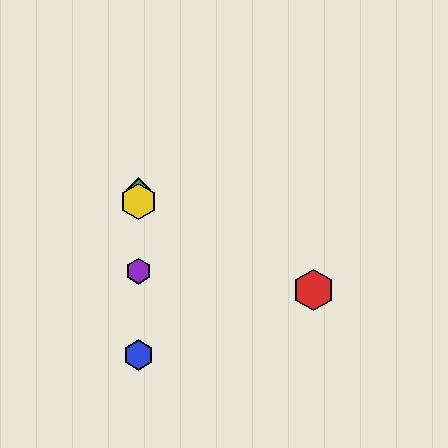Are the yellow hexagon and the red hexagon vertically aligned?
No, the yellow hexagon is at x≈139 and the red hexagon is at x≈314.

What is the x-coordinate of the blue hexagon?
The blue hexagon is at x≈139.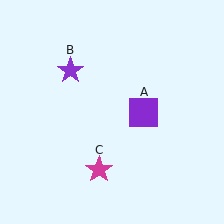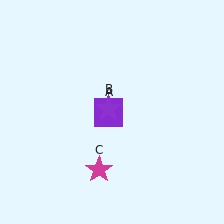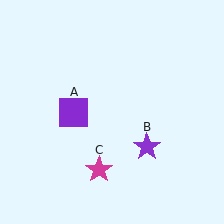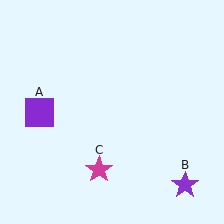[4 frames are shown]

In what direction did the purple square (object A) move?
The purple square (object A) moved left.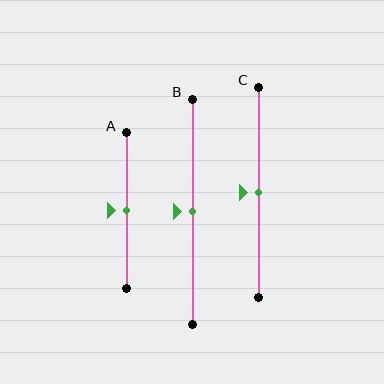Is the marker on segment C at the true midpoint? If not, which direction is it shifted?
Yes, the marker on segment C is at the true midpoint.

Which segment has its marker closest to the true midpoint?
Segment A has its marker closest to the true midpoint.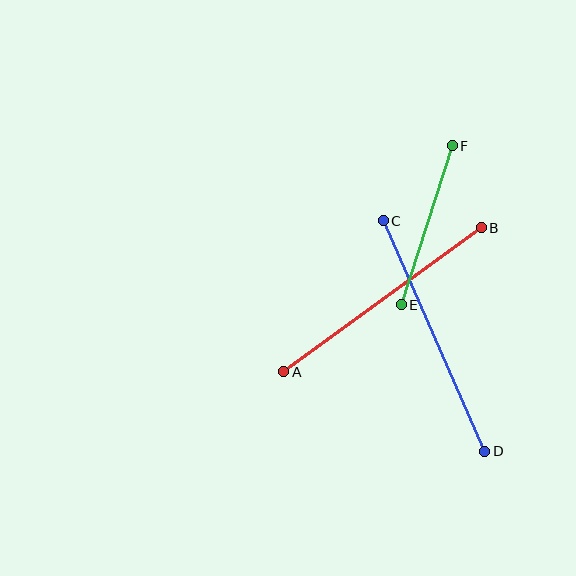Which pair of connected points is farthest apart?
Points C and D are farthest apart.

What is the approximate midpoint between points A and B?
The midpoint is at approximately (383, 300) pixels.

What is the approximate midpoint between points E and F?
The midpoint is at approximately (427, 225) pixels.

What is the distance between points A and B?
The distance is approximately 245 pixels.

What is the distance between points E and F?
The distance is approximately 167 pixels.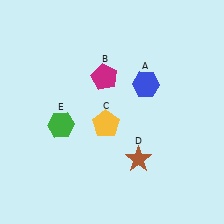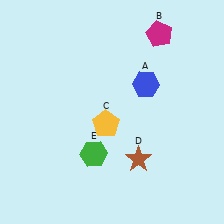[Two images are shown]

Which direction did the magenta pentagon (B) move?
The magenta pentagon (B) moved right.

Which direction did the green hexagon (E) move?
The green hexagon (E) moved right.